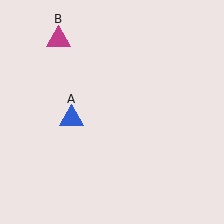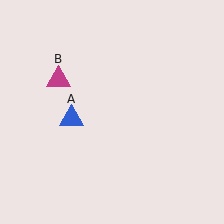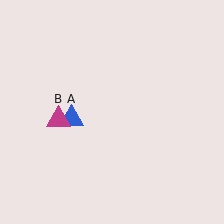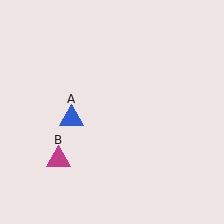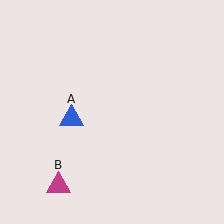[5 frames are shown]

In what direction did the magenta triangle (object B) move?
The magenta triangle (object B) moved down.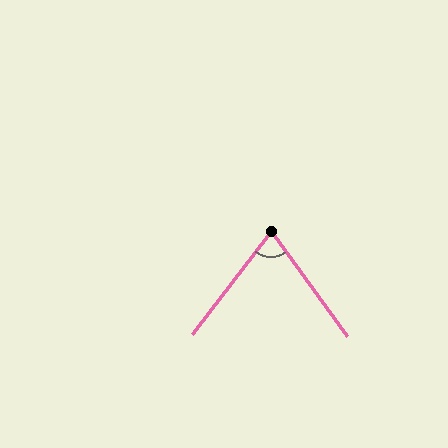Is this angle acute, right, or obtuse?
It is acute.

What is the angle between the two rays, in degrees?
Approximately 73 degrees.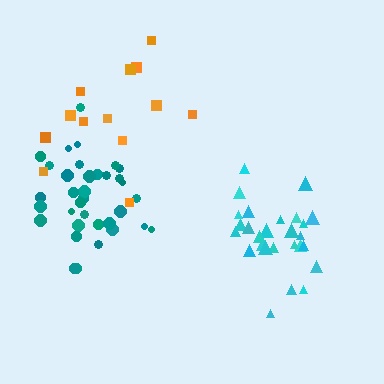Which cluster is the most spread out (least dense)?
Orange.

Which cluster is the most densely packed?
Teal.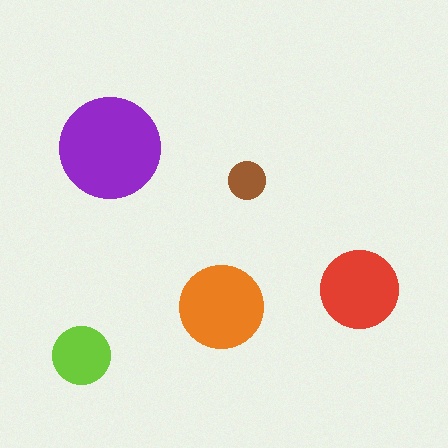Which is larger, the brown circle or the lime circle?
The lime one.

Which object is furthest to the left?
The lime circle is leftmost.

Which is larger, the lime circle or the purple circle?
The purple one.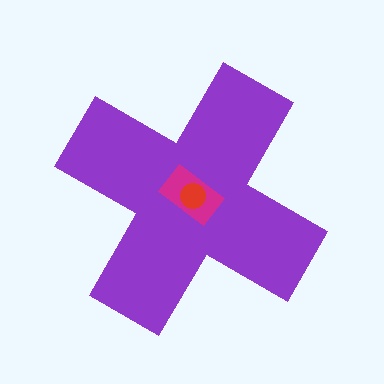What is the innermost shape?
The red circle.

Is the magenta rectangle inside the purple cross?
Yes.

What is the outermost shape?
The purple cross.